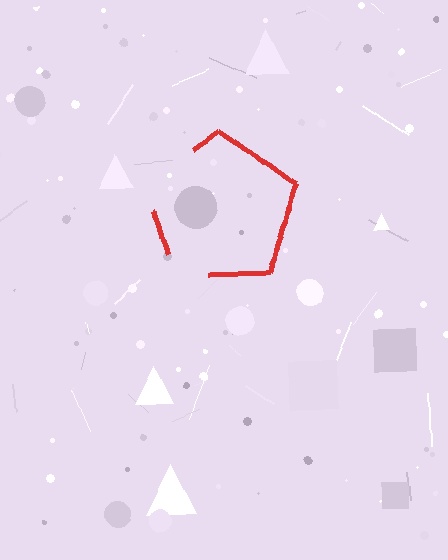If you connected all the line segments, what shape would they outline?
They would outline a pentagon.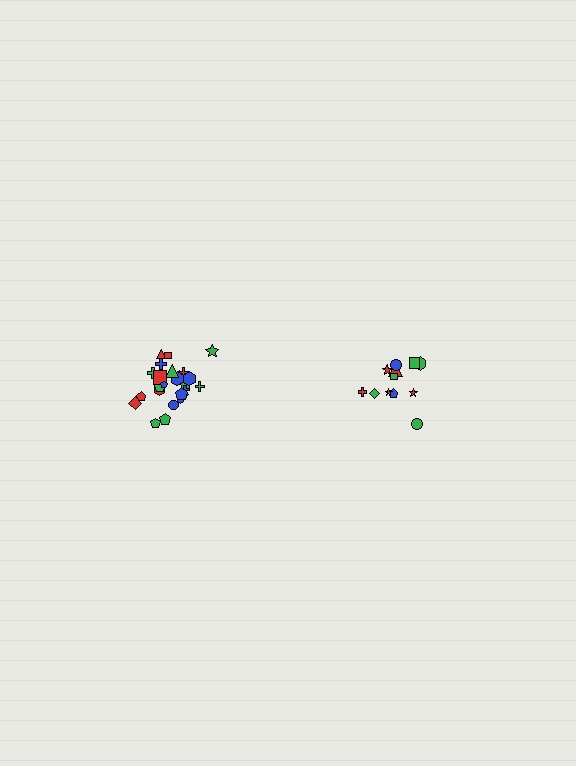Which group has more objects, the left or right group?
The left group.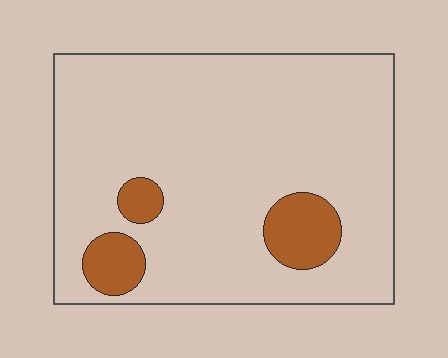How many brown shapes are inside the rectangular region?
3.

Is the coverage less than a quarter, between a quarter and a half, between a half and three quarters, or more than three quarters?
Less than a quarter.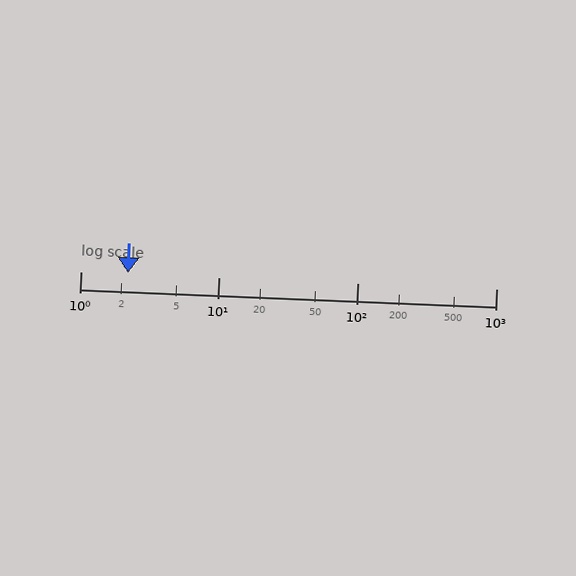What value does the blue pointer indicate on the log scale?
The pointer indicates approximately 2.2.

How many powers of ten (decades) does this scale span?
The scale spans 3 decades, from 1 to 1000.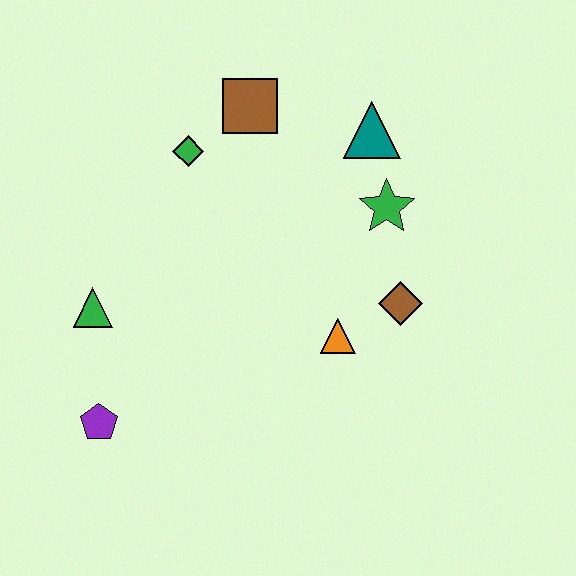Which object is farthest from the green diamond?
The purple pentagon is farthest from the green diamond.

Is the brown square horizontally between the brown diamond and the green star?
No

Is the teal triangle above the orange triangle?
Yes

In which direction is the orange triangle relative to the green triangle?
The orange triangle is to the right of the green triangle.